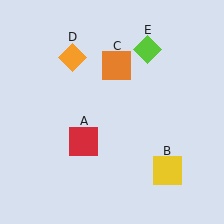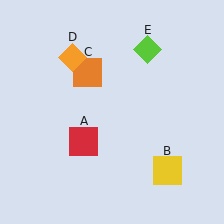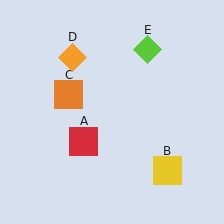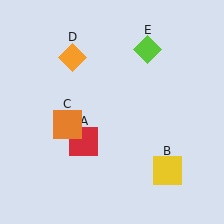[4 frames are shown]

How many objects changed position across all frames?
1 object changed position: orange square (object C).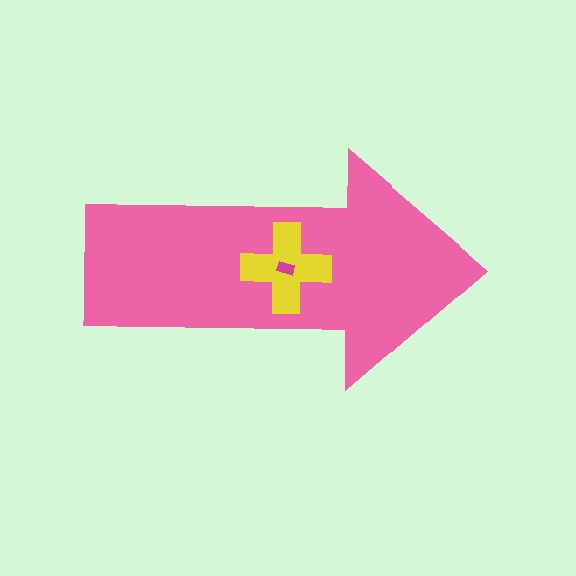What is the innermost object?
The magenta rectangle.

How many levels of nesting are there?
3.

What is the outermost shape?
The pink arrow.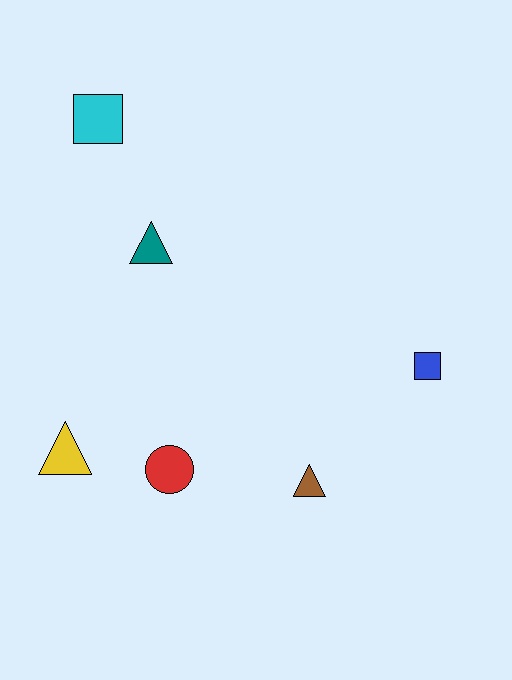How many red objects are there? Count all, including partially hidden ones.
There is 1 red object.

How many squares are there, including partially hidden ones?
There are 2 squares.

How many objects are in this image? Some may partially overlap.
There are 6 objects.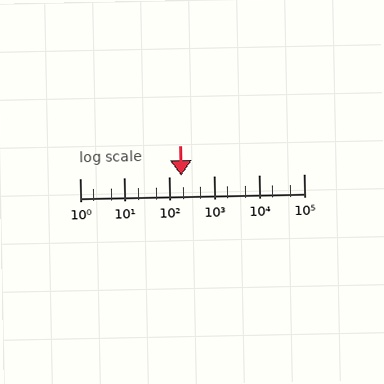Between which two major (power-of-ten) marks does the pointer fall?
The pointer is between 100 and 1000.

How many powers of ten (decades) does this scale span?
The scale spans 5 decades, from 1 to 100000.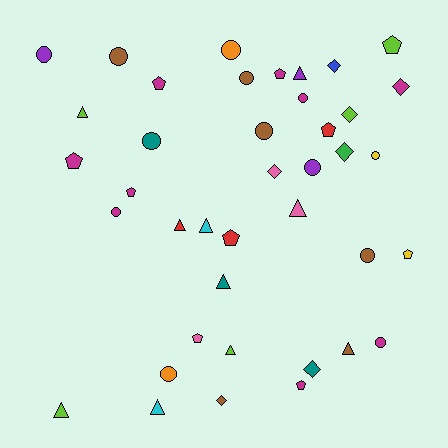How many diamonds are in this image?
There are 7 diamonds.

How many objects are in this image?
There are 40 objects.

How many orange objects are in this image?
There are 2 orange objects.